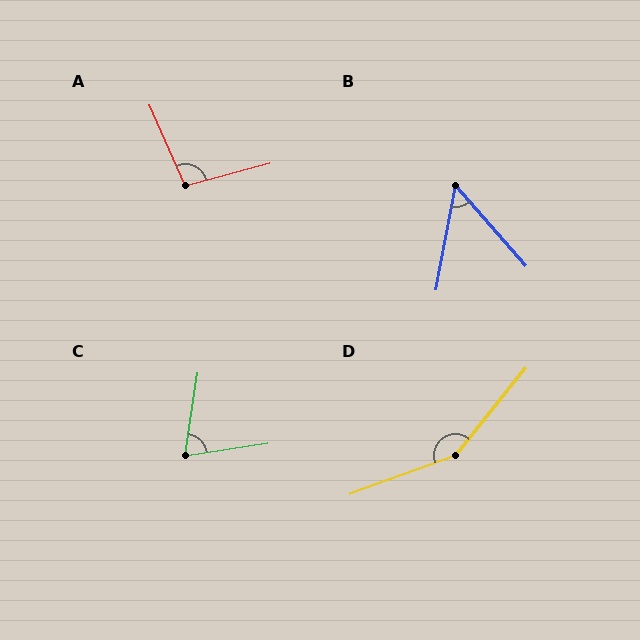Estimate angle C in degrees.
Approximately 73 degrees.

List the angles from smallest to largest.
B (52°), C (73°), A (99°), D (149°).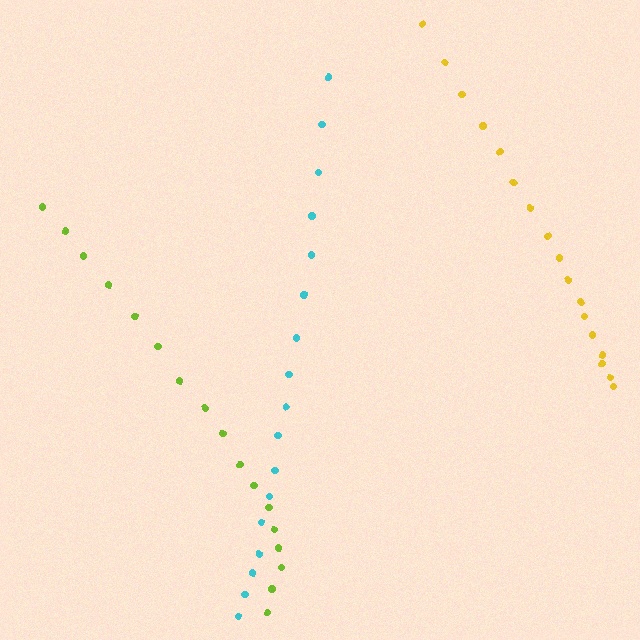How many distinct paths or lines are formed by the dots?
There are 3 distinct paths.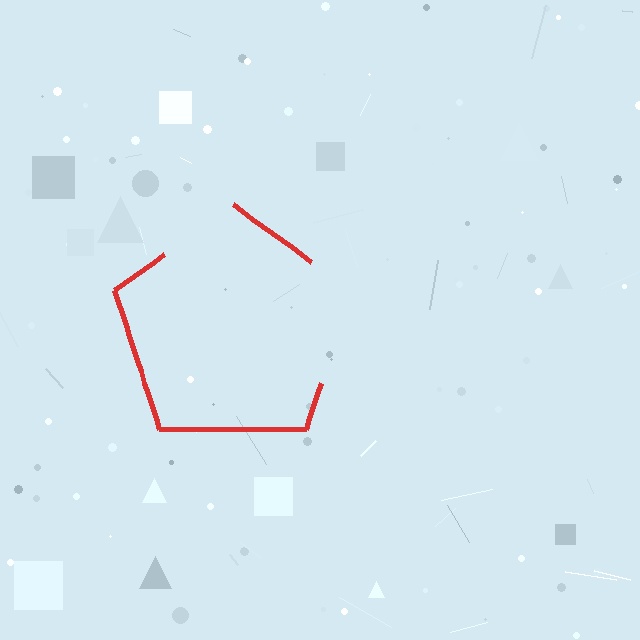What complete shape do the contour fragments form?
The contour fragments form a pentagon.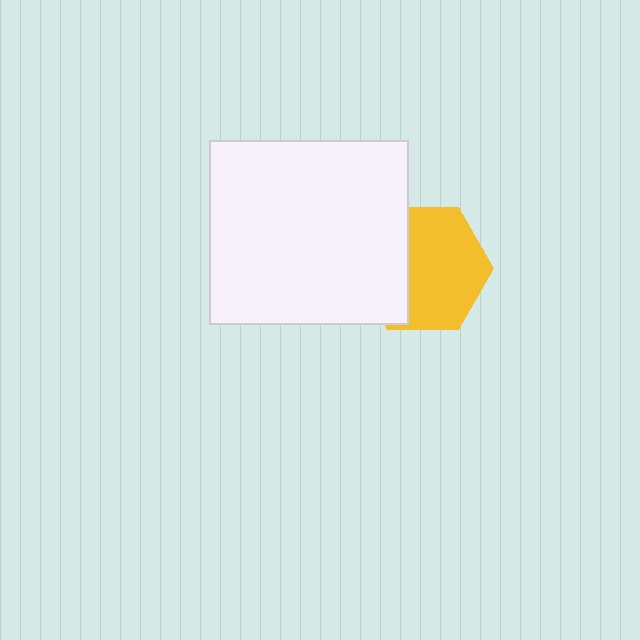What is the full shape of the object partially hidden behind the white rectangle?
The partially hidden object is a yellow hexagon.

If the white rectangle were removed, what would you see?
You would see the complete yellow hexagon.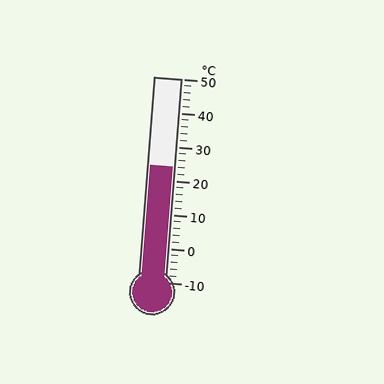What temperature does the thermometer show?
The thermometer shows approximately 24°C.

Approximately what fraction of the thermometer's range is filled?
The thermometer is filled to approximately 55% of its range.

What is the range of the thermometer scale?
The thermometer scale ranges from -10°C to 50°C.